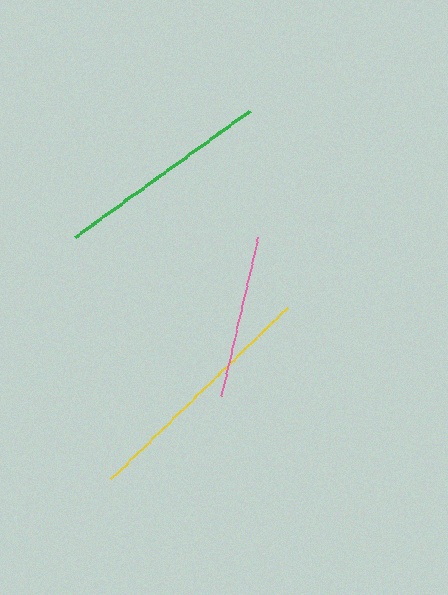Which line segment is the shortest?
The pink line is the shortest at approximately 164 pixels.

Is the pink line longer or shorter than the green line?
The green line is longer than the pink line.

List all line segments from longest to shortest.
From longest to shortest: yellow, green, pink.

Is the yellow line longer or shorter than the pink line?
The yellow line is longer than the pink line.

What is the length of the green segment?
The green segment is approximately 215 pixels long.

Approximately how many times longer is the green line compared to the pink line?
The green line is approximately 1.3 times the length of the pink line.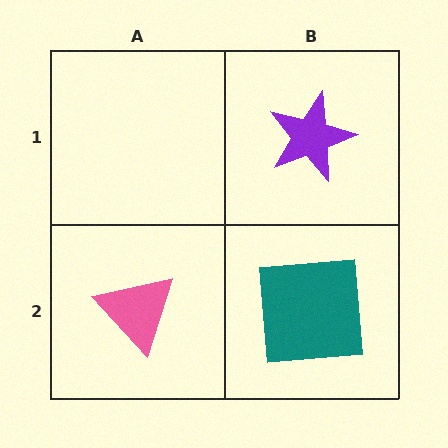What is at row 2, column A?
A pink triangle.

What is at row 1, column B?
A purple star.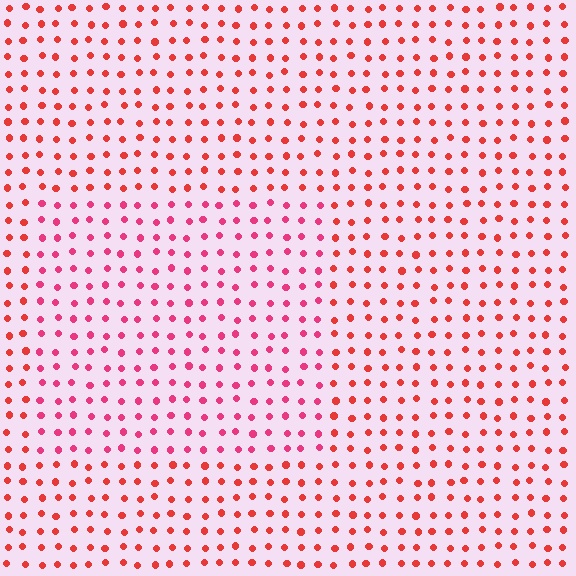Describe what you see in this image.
The image is filled with small red elements in a uniform arrangement. A rectangle-shaped region is visible where the elements are tinted to a slightly different hue, forming a subtle color boundary.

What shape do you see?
I see a rectangle.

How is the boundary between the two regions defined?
The boundary is defined purely by a slight shift in hue (about 25 degrees). Spacing, size, and orientation are identical on both sides.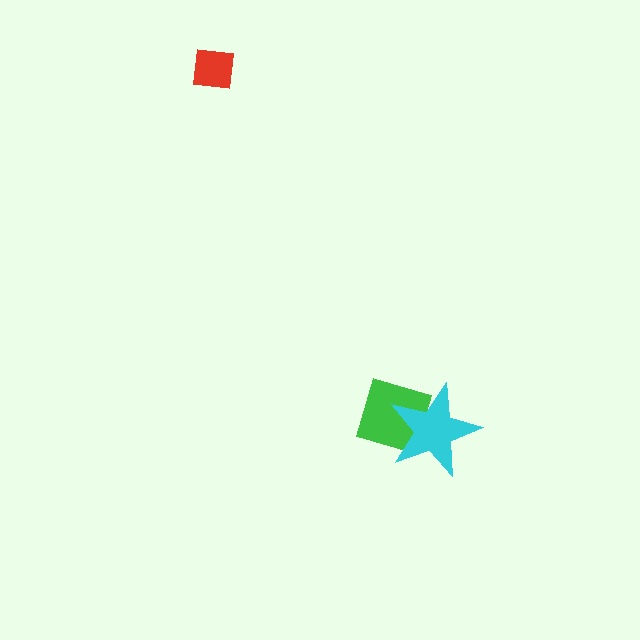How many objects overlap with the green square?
1 object overlaps with the green square.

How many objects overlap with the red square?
0 objects overlap with the red square.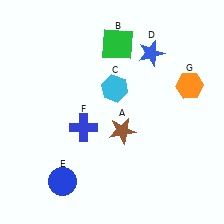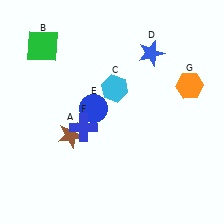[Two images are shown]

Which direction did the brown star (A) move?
The brown star (A) moved left.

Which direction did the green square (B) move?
The green square (B) moved left.